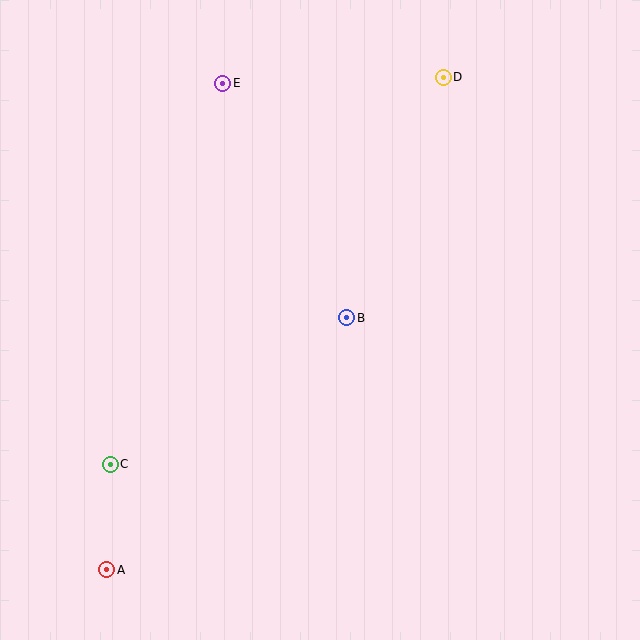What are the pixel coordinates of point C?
Point C is at (110, 464).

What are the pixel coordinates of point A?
Point A is at (107, 570).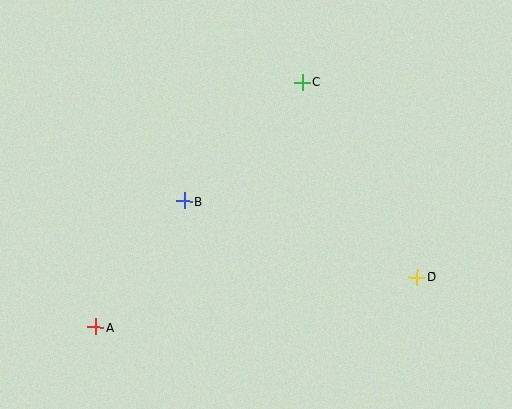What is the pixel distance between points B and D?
The distance between B and D is 245 pixels.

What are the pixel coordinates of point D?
Point D is at (417, 277).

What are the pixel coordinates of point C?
Point C is at (302, 82).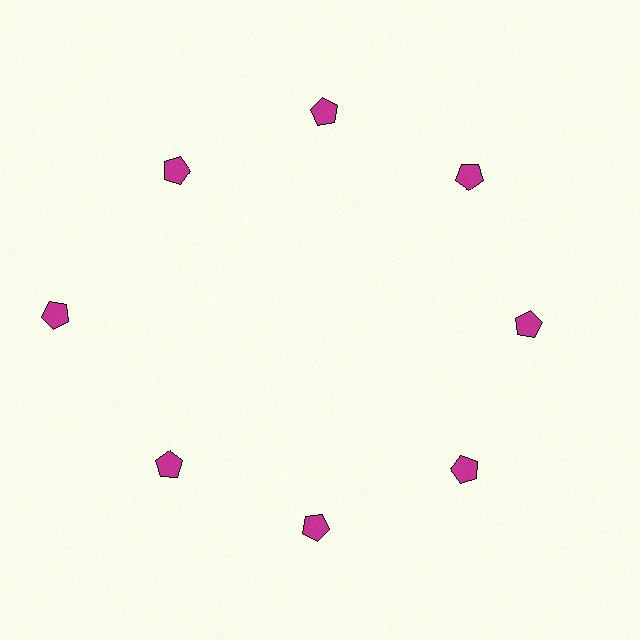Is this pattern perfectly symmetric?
No. The 8 magenta pentagons are arranged in a ring, but one element near the 9 o'clock position is pushed outward from the center, breaking the 8-fold rotational symmetry.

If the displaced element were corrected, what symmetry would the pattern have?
It would have 8-fold rotational symmetry — the pattern would map onto itself every 45 degrees.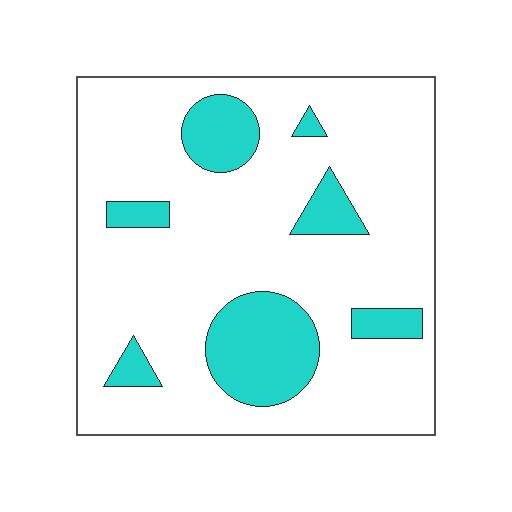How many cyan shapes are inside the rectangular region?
7.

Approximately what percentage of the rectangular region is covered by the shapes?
Approximately 20%.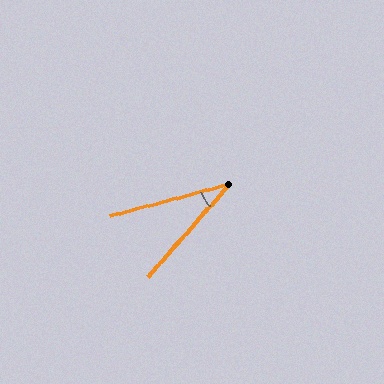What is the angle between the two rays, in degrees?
Approximately 34 degrees.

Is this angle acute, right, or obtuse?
It is acute.